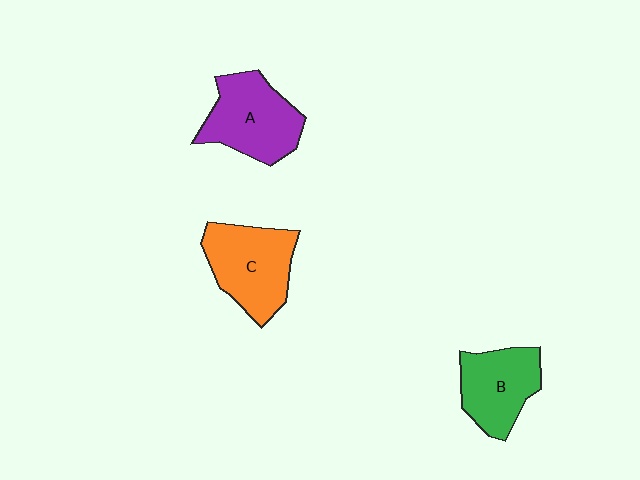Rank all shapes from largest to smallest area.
From largest to smallest: C (orange), A (purple), B (green).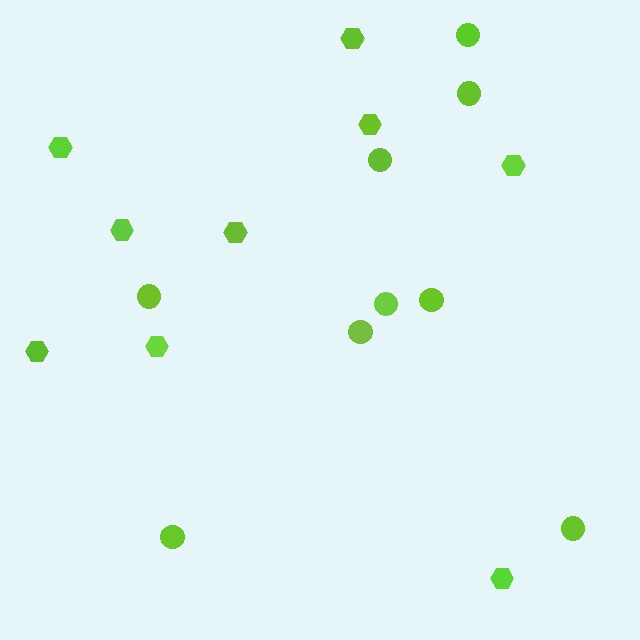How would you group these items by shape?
There are 2 groups: one group of circles (9) and one group of hexagons (9).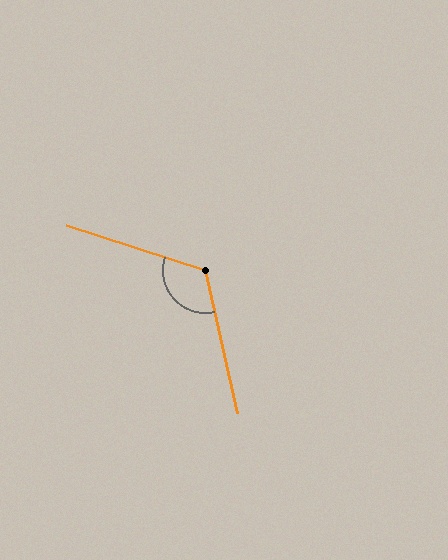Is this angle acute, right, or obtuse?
It is obtuse.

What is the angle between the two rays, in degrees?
Approximately 121 degrees.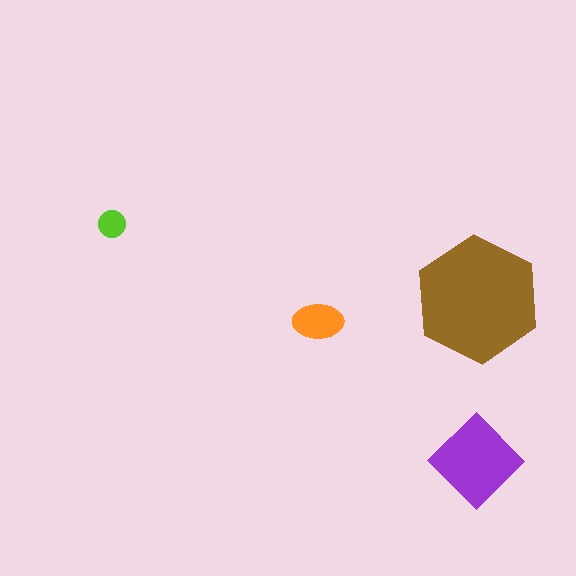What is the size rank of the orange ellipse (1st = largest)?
3rd.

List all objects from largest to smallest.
The brown hexagon, the purple diamond, the orange ellipse, the lime circle.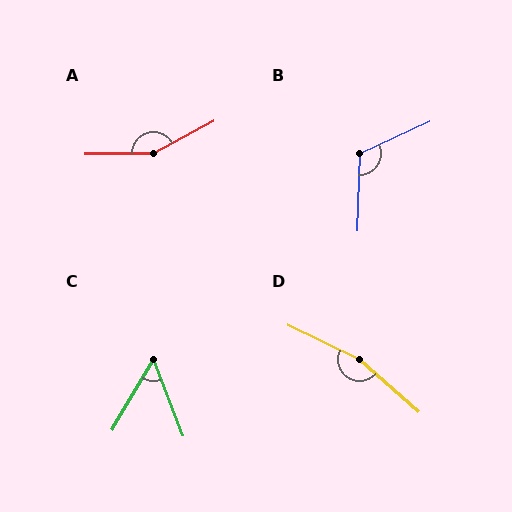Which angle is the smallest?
C, at approximately 51 degrees.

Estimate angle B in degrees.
Approximately 116 degrees.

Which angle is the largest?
D, at approximately 164 degrees.